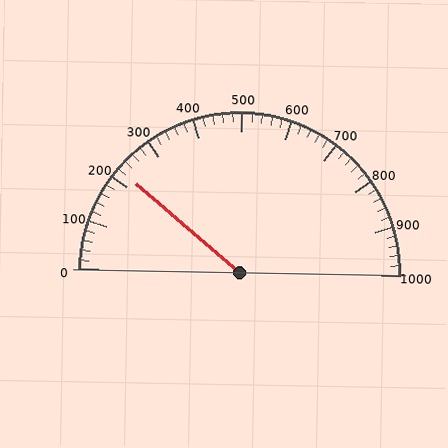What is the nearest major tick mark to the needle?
The nearest major tick mark is 200.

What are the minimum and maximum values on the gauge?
The gauge ranges from 0 to 1000.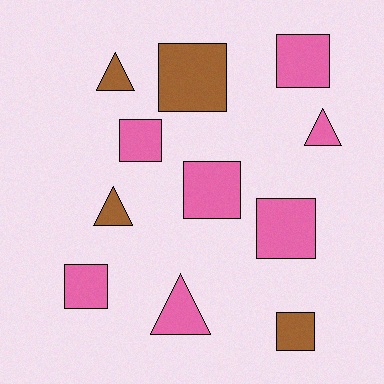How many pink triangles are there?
There are 2 pink triangles.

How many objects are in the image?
There are 11 objects.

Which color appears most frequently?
Pink, with 7 objects.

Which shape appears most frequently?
Square, with 7 objects.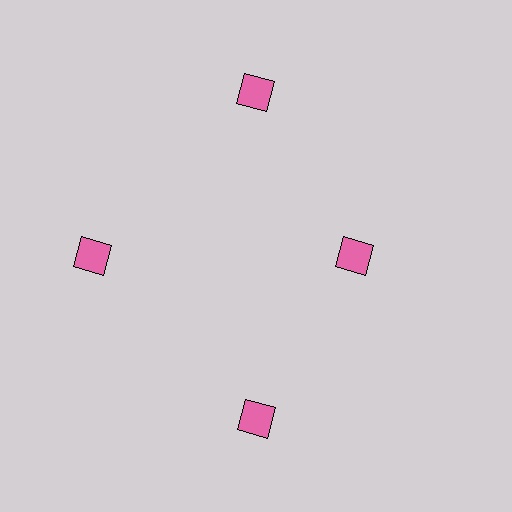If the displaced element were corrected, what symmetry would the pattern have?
It would have 4-fold rotational symmetry — the pattern would map onto itself every 90 degrees.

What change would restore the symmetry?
The symmetry would be restored by moving it outward, back onto the ring so that all 4 squares sit at equal angles and equal distance from the center.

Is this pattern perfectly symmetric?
No. The 4 pink squares are arranged in a ring, but one element near the 3 o'clock position is pulled inward toward the center, breaking the 4-fold rotational symmetry.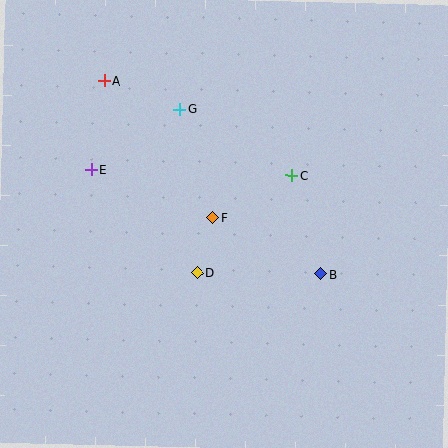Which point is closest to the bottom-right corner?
Point B is closest to the bottom-right corner.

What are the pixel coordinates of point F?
Point F is at (213, 217).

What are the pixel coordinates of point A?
Point A is at (104, 81).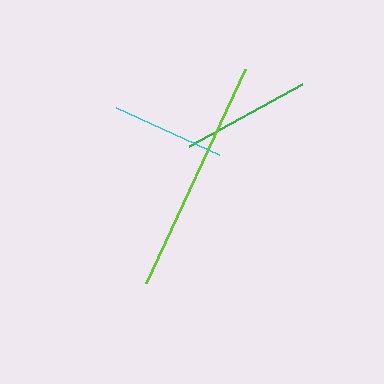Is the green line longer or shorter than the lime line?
The lime line is longer than the green line.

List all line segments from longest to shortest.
From longest to shortest: lime, green, cyan.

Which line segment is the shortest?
The cyan line is the shortest at approximately 112 pixels.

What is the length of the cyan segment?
The cyan segment is approximately 112 pixels long.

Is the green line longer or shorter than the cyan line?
The green line is longer than the cyan line.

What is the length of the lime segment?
The lime segment is approximately 236 pixels long.